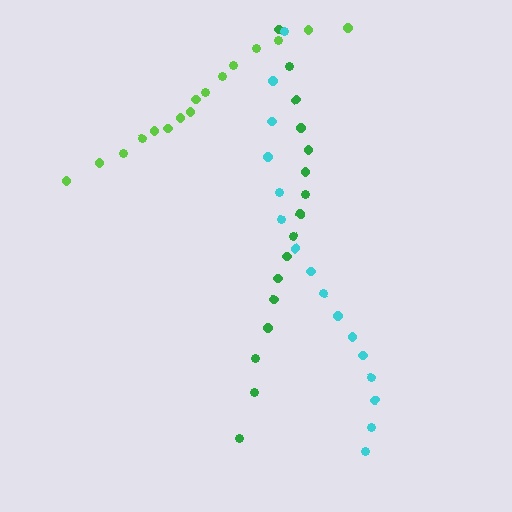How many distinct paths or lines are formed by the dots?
There are 3 distinct paths.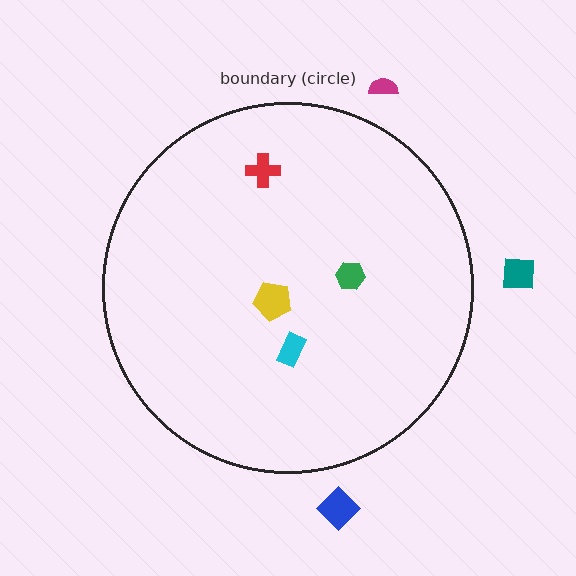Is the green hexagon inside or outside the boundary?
Inside.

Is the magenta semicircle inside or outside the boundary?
Outside.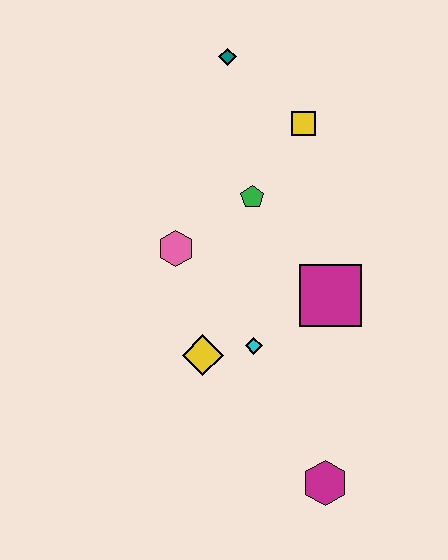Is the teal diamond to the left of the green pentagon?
Yes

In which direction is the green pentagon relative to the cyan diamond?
The green pentagon is above the cyan diamond.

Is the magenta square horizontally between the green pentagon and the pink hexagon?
No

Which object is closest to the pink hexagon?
The green pentagon is closest to the pink hexagon.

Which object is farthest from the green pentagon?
The magenta hexagon is farthest from the green pentagon.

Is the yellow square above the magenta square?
Yes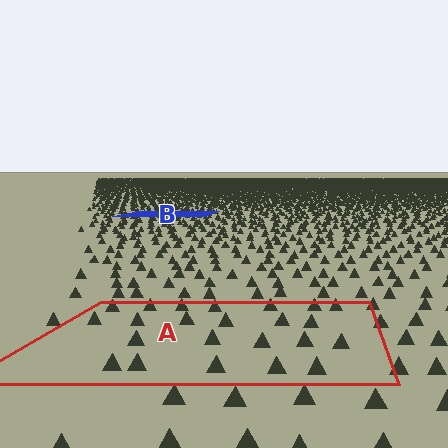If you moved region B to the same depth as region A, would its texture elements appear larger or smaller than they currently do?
They would appear larger. At a closer depth, the same texture elements are projected at a bigger on-screen size.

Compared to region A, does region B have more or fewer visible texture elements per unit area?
Region B has more texture elements per unit area — they are packed more densely because it is farther away.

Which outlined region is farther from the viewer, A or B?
Region B is farther from the viewer — the texture elements inside it appear smaller and more densely packed.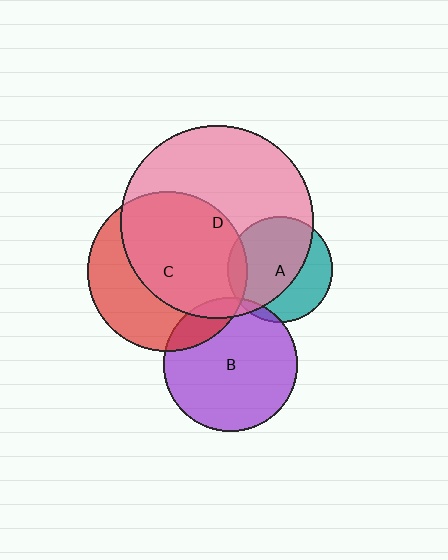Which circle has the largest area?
Circle D (pink).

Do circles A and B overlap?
Yes.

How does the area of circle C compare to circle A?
Approximately 2.3 times.